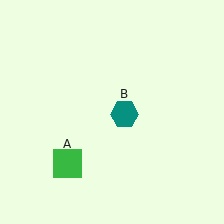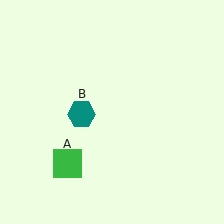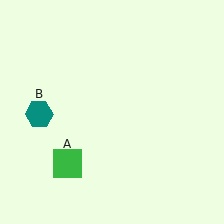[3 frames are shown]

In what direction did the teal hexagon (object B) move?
The teal hexagon (object B) moved left.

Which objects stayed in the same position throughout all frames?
Green square (object A) remained stationary.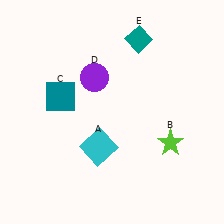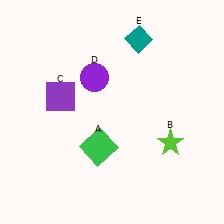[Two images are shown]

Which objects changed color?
A changed from cyan to green. C changed from teal to purple.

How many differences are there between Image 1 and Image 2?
There are 2 differences between the two images.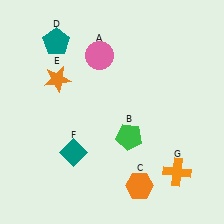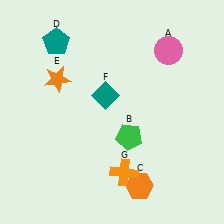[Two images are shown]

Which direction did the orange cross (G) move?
The orange cross (G) moved left.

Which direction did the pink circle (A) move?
The pink circle (A) moved right.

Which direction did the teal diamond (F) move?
The teal diamond (F) moved up.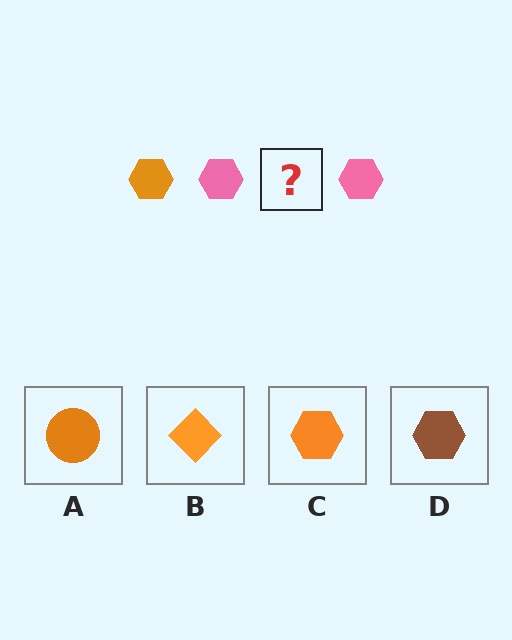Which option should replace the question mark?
Option C.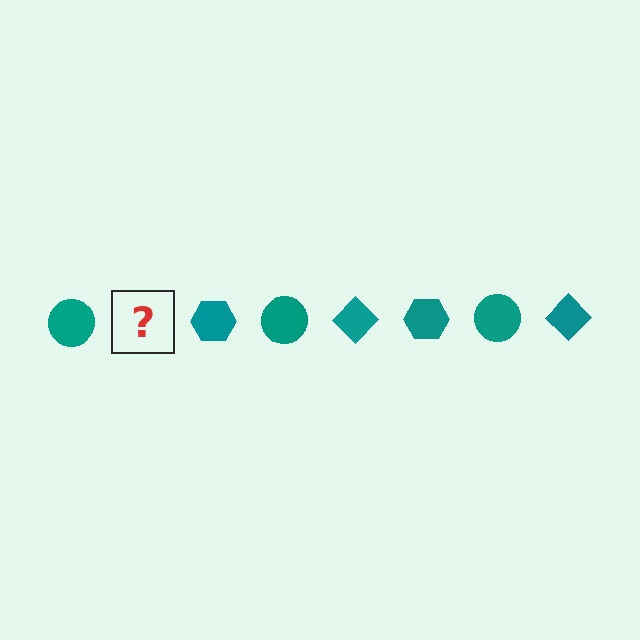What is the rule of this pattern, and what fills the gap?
The rule is that the pattern cycles through circle, diamond, hexagon shapes in teal. The gap should be filled with a teal diamond.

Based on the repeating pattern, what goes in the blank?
The blank should be a teal diamond.